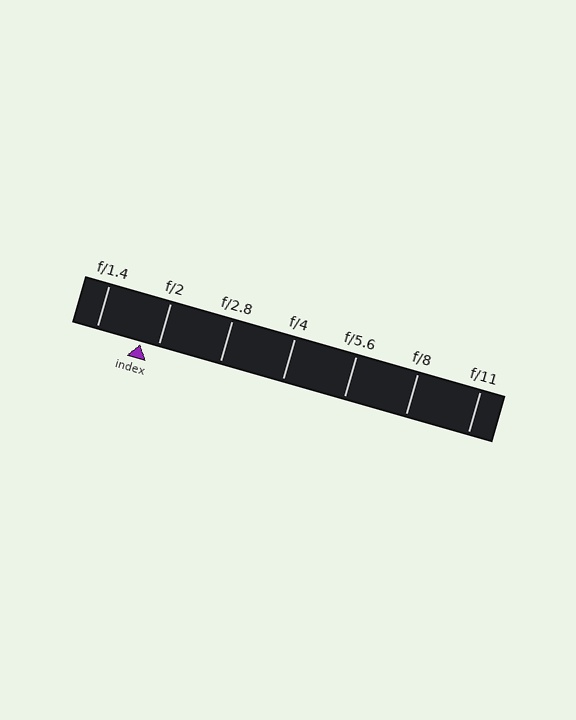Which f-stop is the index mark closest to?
The index mark is closest to f/2.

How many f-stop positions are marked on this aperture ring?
There are 7 f-stop positions marked.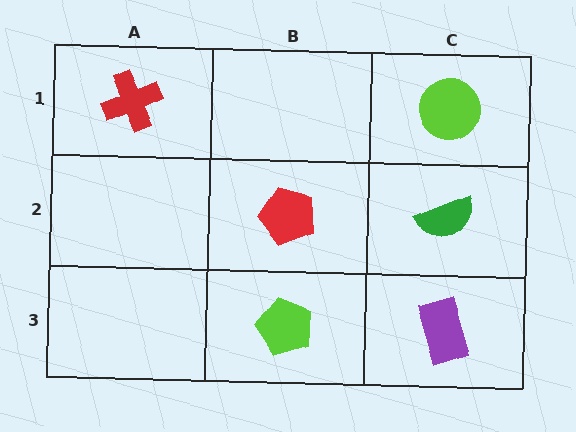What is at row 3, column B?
A lime pentagon.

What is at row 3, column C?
A purple rectangle.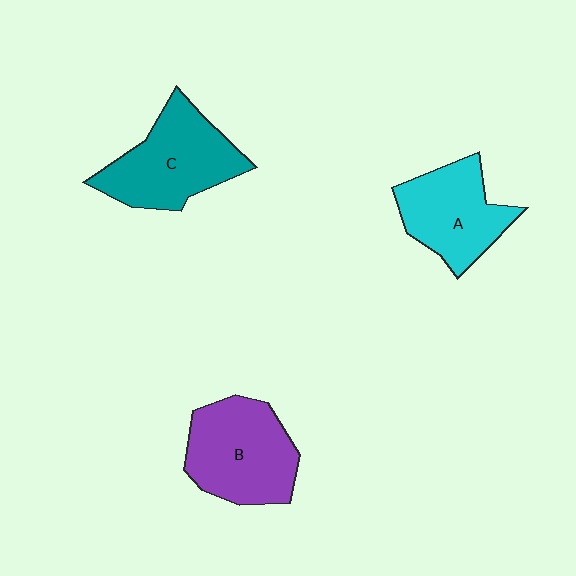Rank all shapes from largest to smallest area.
From largest to smallest: C (teal), B (purple), A (cyan).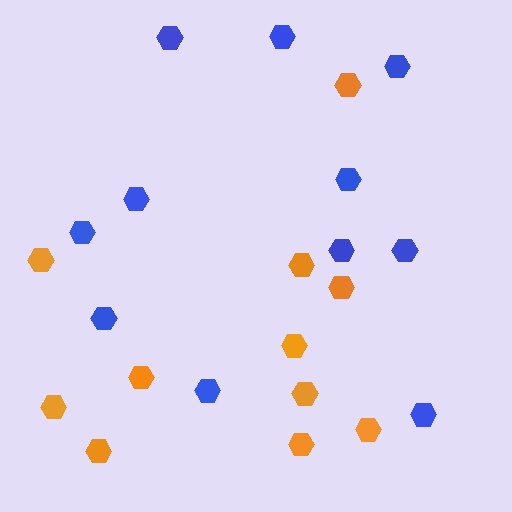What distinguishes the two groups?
There are 2 groups: one group of blue hexagons (11) and one group of orange hexagons (11).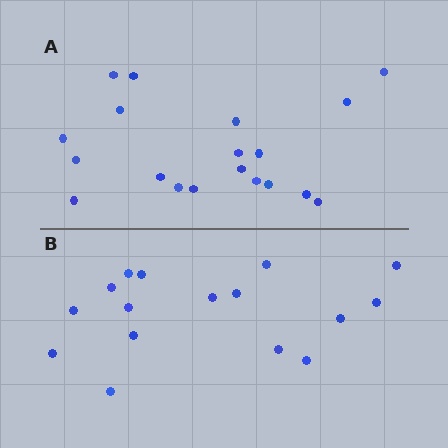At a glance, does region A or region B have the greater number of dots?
Region A (the top region) has more dots.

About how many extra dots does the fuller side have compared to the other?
Region A has just a few more — roughly 2 or 3 more dots than region B.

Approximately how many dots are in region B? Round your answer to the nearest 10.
About 20 dots. (The exact count is 16, which rounds to 20.)